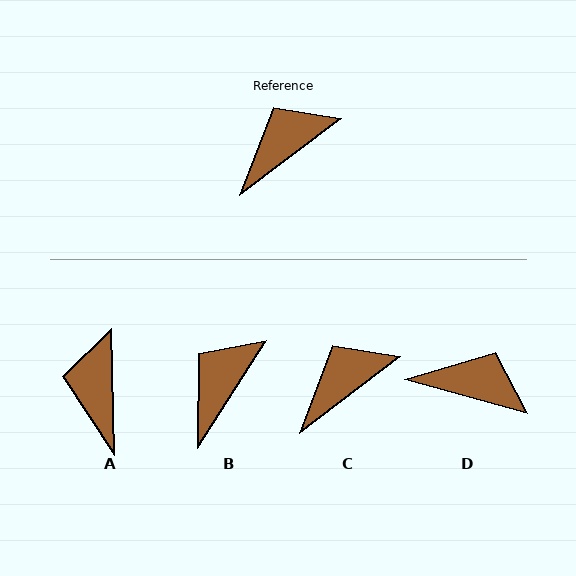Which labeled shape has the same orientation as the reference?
C.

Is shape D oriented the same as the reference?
No, it is off by about 53 degrees.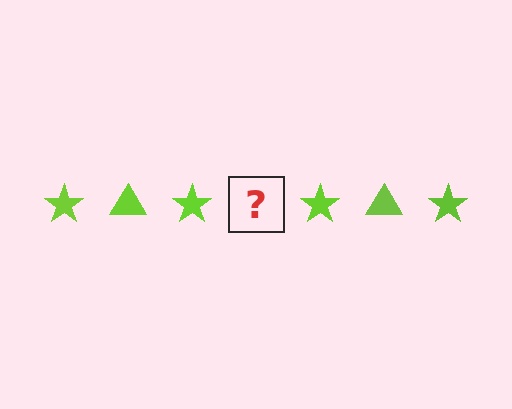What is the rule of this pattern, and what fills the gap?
The rule is that the pattern cycles through star, triangle shapes in lime. The gap should be filled with a lime triangle.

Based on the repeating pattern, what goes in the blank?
The blank should be a lime triangle.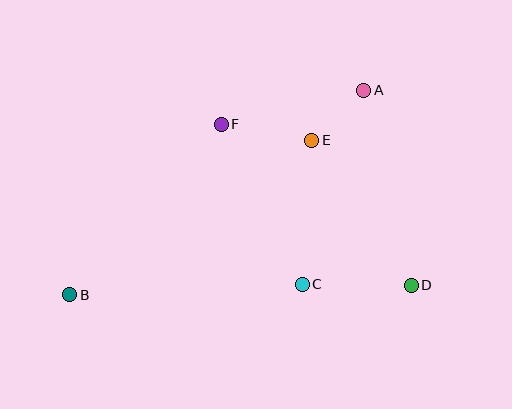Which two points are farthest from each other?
Points A and B are farthest from each other.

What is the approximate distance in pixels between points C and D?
The distance between C and D is approximately 109 pixels.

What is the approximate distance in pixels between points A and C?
The distance between A and C is approximately 204 pixels.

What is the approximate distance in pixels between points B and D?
The distance between B and D is approximately 342 pixels.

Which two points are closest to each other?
Points A and E are closest to each other.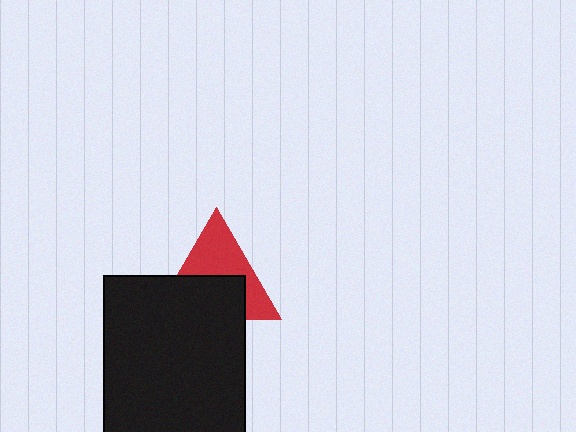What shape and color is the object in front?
The object in front is a black rectangle.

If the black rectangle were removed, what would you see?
You would see the complete red triangle.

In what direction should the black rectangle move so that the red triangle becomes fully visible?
The black rectangle should move down. That is the shortest direction to clear the overlap and leave the red triangle fully visible.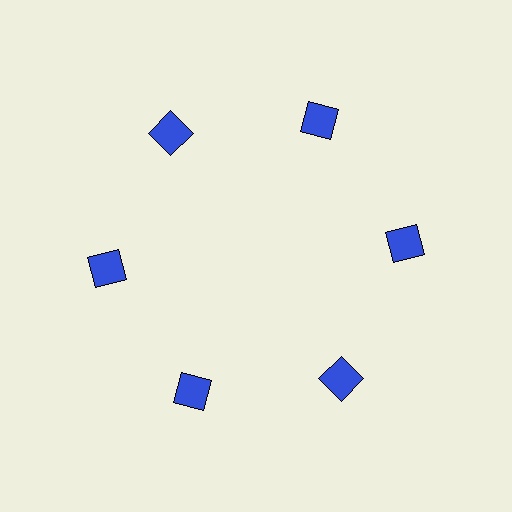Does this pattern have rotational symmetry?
Yes, this pattern has 6-fold rotational symmetry. It looks the same after rotating 60 degrees around the center.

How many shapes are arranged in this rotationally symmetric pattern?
There are 6 shapes, arranged in 6 groups of 1.